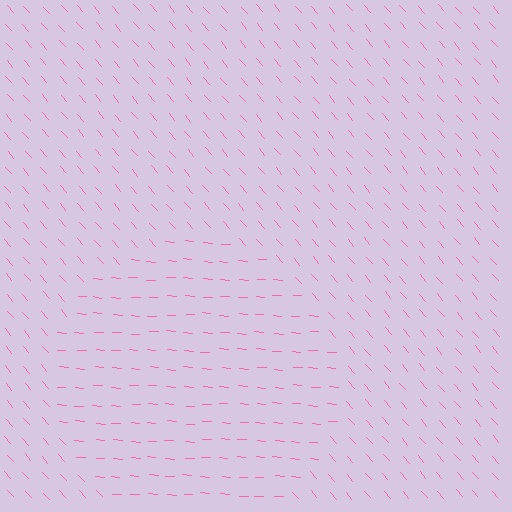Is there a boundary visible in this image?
Yes, there is a texture boundary formed by a change in line orientation.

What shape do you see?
I see a circle.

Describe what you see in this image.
The image is filled with small pink line segments. A circle region in the image has lines oriented differently from the surrounding lines, creating a visible texture boundary.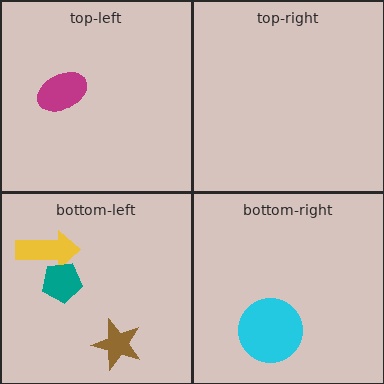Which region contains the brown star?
The bottom-left region.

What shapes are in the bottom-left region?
The yellow arrow, the teal pentagon, the brown star.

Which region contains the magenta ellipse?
The top-left region.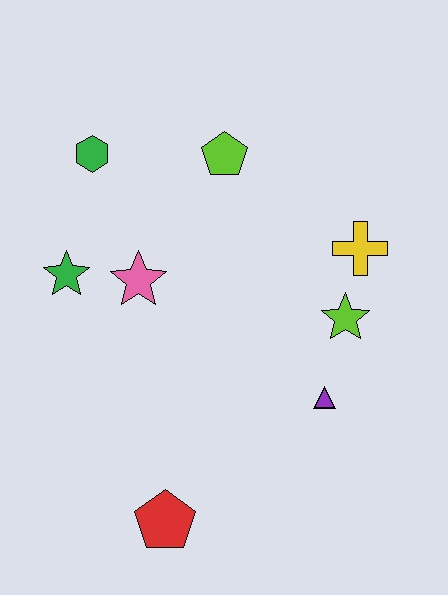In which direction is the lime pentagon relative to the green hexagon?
The lime pentagon is to the right of the green hexagon.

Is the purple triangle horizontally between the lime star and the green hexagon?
Yes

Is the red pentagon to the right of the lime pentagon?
No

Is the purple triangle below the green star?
Yes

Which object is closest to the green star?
The pink star is closest to the green star.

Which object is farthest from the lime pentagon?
The red pentagon is farthest from the lime pentagon.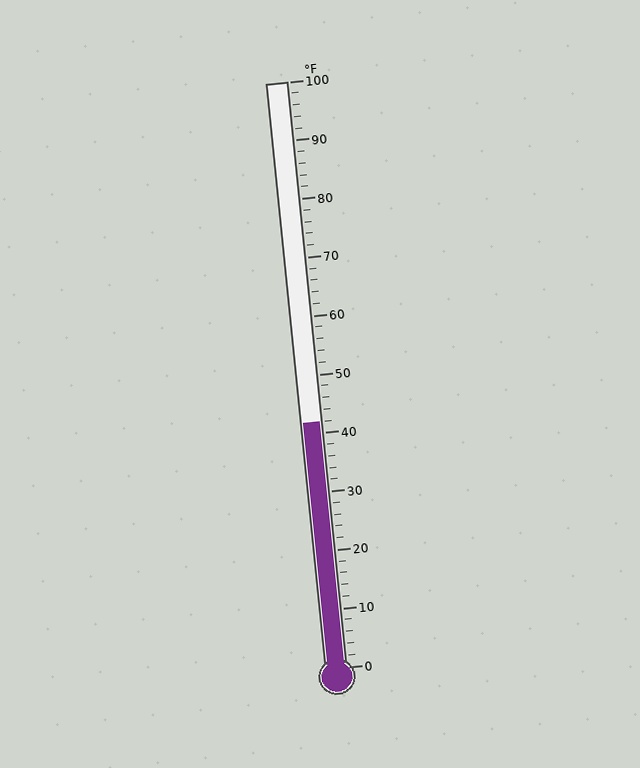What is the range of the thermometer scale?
The thermometer scale ranges from 0°F to 100°F.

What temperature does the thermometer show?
The thermometer shows approximately 42°F.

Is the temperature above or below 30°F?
The temperature is above 30°F.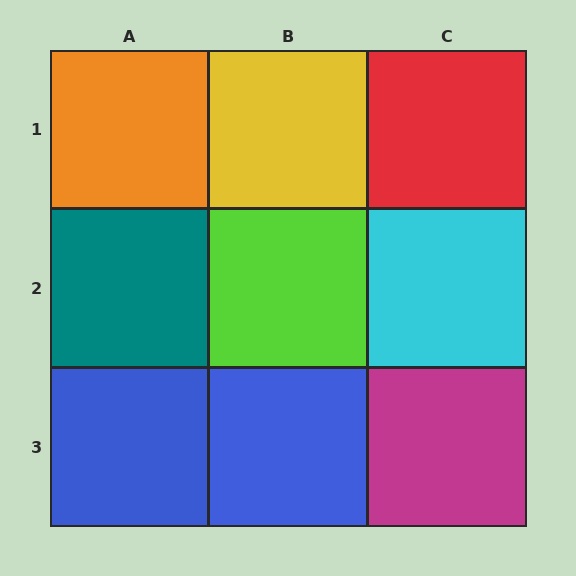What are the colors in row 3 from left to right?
Blue, blue, magenta.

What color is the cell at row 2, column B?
Lime.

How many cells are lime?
1 cell is lime.